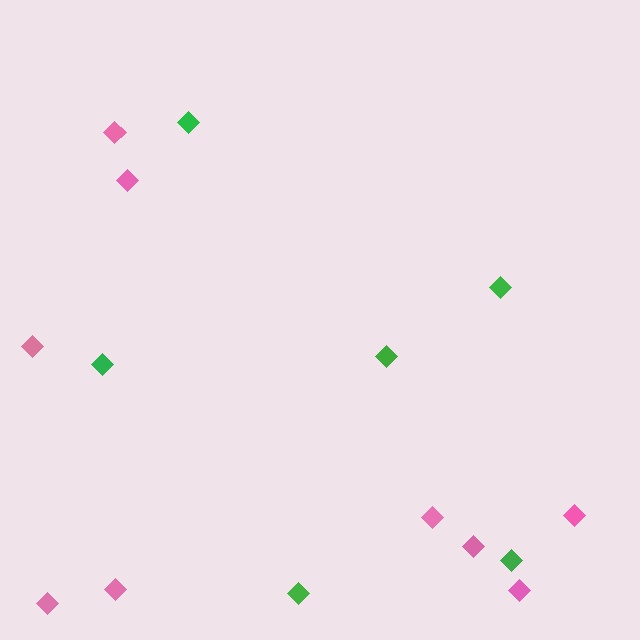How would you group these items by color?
There are 2 groups: one group of pink diamonds (9) and one group of green diamonds (6).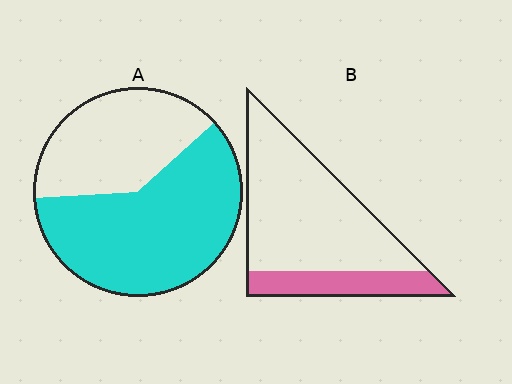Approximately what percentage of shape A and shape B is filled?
A is approximately 60% and B is approximately 25%.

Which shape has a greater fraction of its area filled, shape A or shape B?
Shape A.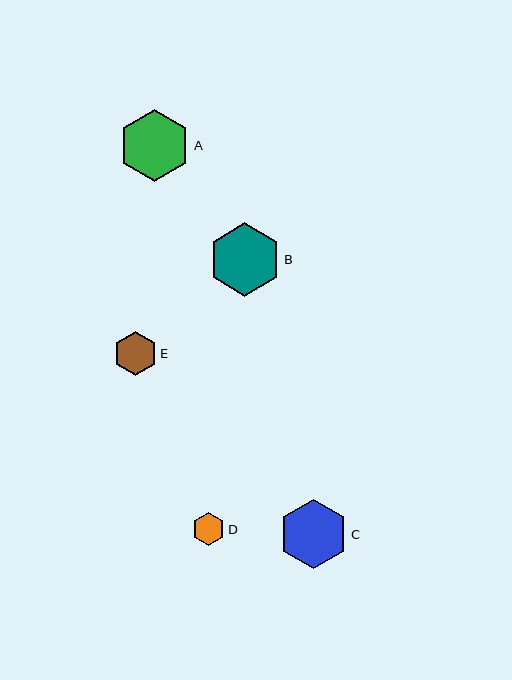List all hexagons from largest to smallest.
From largest to smallest: B, A, C, E, D.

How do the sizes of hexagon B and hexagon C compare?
Hexagon B and hexagon C are approximately the same size.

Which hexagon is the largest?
Hexagon B is the largest with a size of approximately 73 pixels.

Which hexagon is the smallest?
Hexagon D is the smallest with a size of approximately 33 pixels.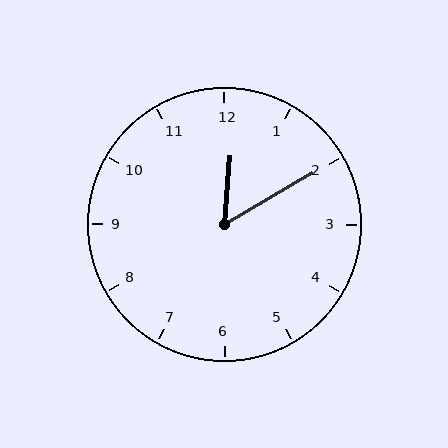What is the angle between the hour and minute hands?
Approximately 55 degrees.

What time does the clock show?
12:10.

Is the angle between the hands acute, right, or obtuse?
It is acute.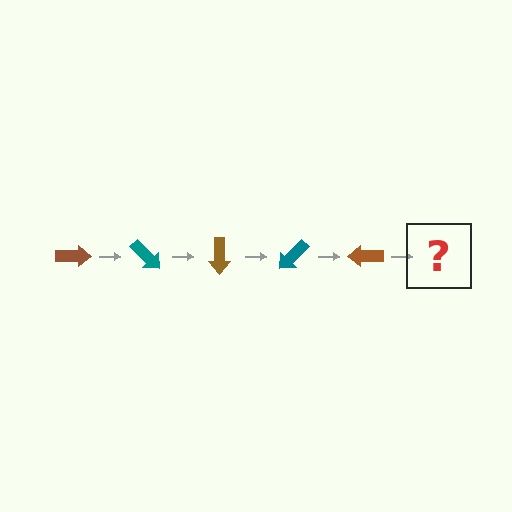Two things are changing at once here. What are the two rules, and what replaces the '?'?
The two rules are that it rotates 45 degrees each step and the color cycles through brown and teal. The '?' should be a teal arrow, rotated 225 degrees from the start.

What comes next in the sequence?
The next element should be a teal arrow, rotated 225 degrees from the start.